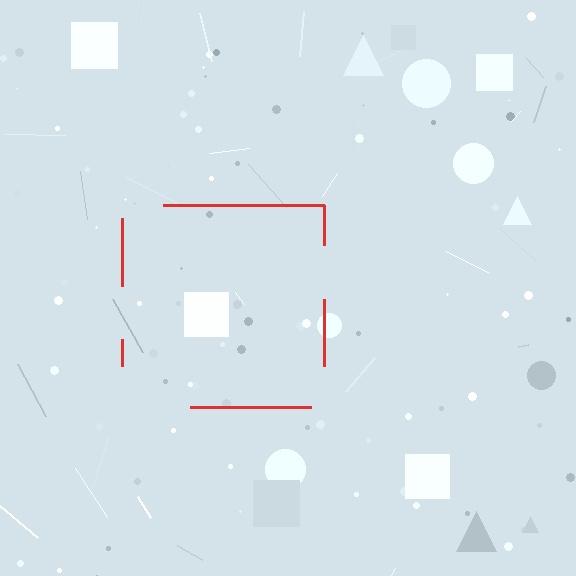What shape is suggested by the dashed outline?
The dashed outline suggests a square.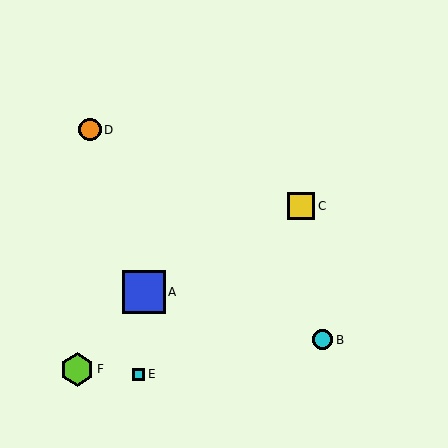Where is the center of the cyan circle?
The center of the cyan circle is at (323, 340).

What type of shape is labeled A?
Shape A is a blue square.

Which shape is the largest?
The blue square (labeled A) is the largest.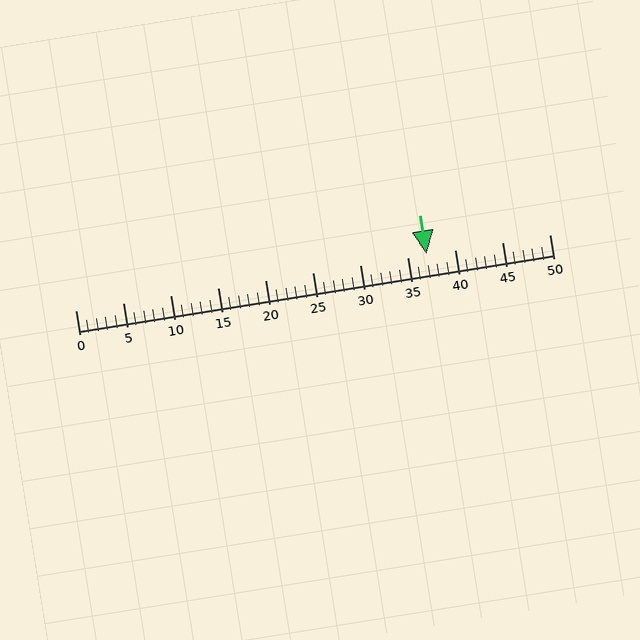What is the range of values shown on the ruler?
The ruler shows values from 0 to 50.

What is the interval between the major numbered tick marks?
The major tick marks are spaced 5 units apart.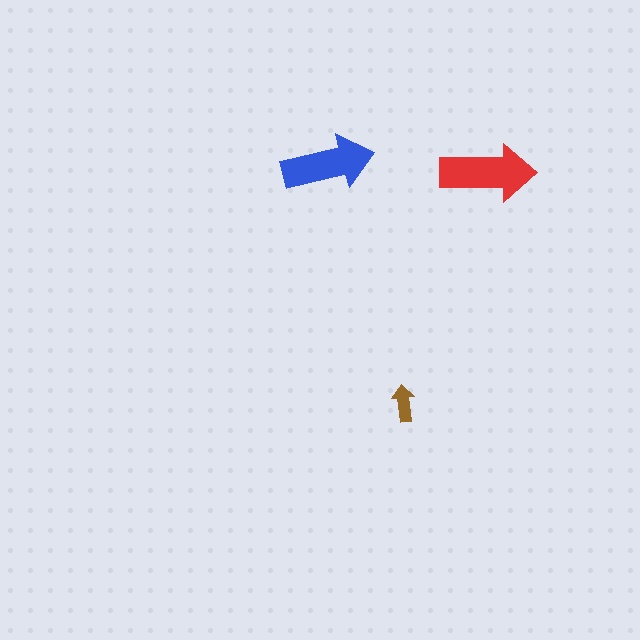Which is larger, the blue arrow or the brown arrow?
The blue one.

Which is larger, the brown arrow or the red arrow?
The red one.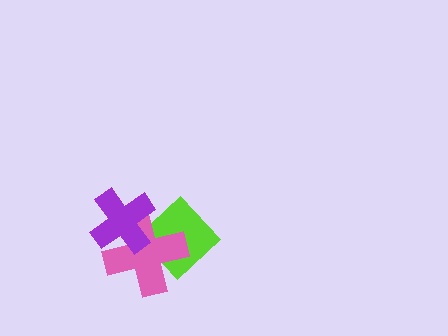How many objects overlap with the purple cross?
2 objects overlap with the purple cross.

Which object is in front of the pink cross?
The purple cross is in front of the pink cross.